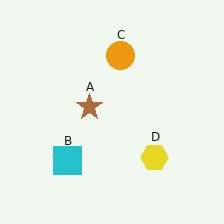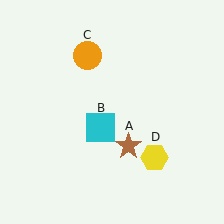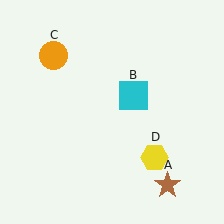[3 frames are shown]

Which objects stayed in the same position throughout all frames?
Yellow hexagon (object D) remained stationary.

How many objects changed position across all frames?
3 objects changed position: brown star (object A), cyan square (object B), orange circle (object C).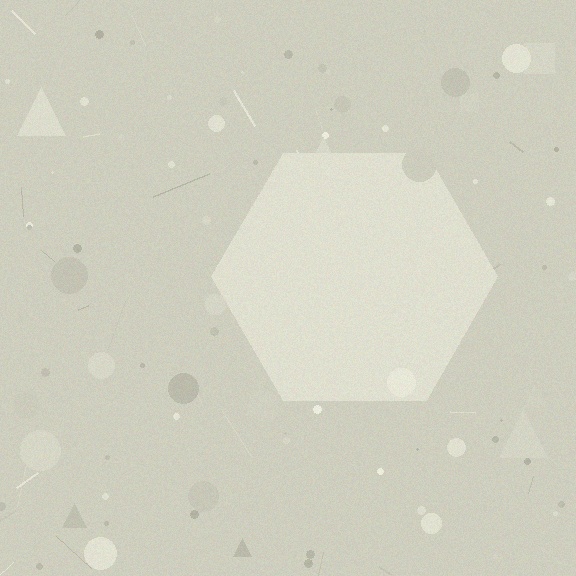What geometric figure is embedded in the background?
A hexagon is embedded in the background.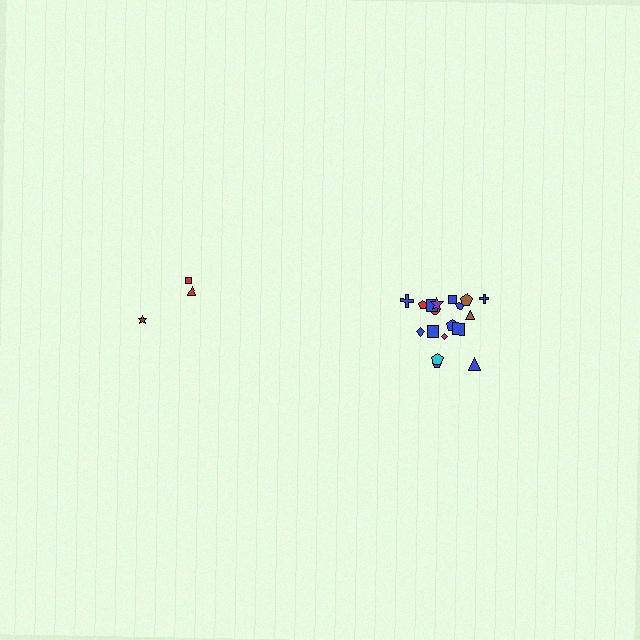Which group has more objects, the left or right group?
The right group.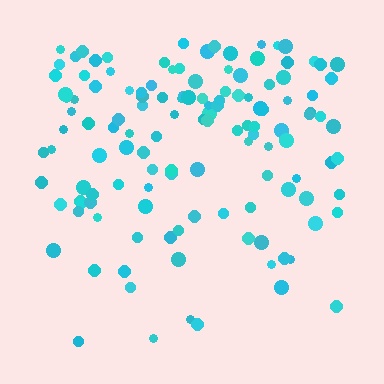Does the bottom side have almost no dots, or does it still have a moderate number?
Still a moderate number, just noticeably fewer than the top.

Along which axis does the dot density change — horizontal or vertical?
Vertical.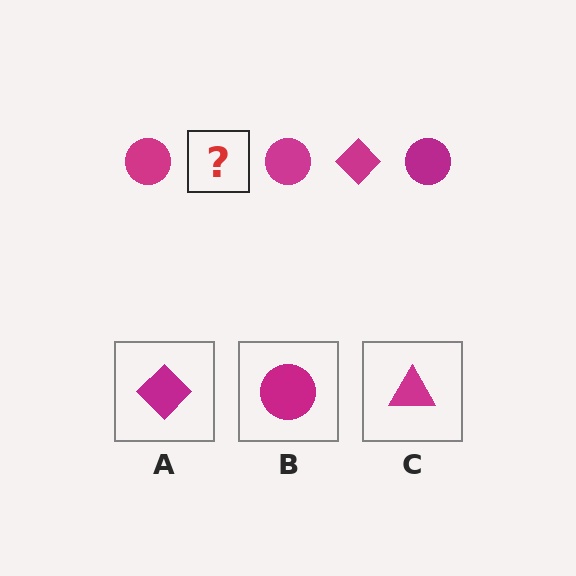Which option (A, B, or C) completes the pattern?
A.